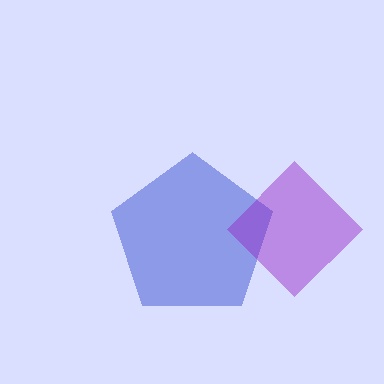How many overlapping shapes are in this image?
There are 2 overlapping shapes in the image.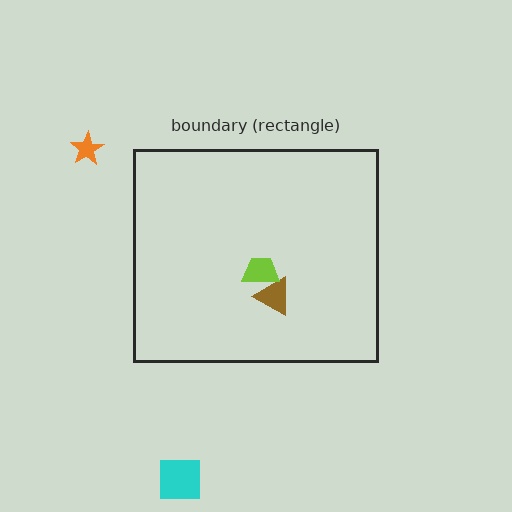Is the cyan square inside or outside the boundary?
Outside.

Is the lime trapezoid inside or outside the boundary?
Inside.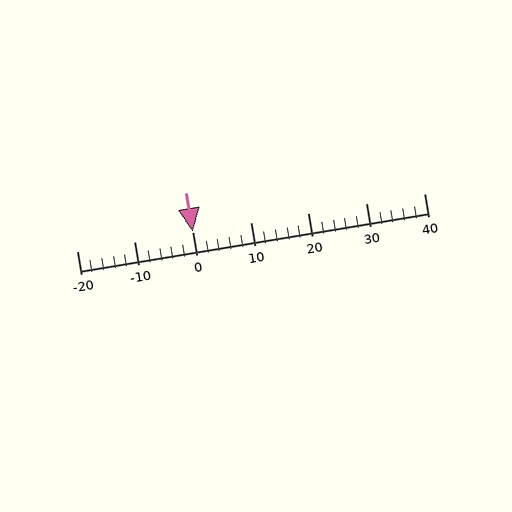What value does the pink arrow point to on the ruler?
The pink arrow points to approximately 0.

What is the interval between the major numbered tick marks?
The major tick marks are spaced 10 units apart.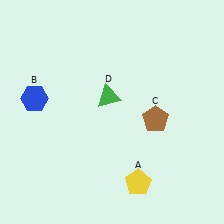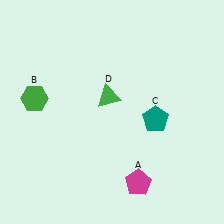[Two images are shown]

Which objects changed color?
A changed from yellow to magenta. B changed from blue to green. C changed from brown to teal.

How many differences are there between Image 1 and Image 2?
There are 3 differences between the two images.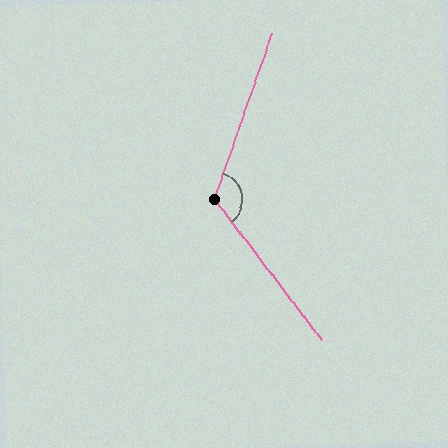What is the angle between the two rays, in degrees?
Approximately 124 degrees.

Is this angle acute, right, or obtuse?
It is obtuse.